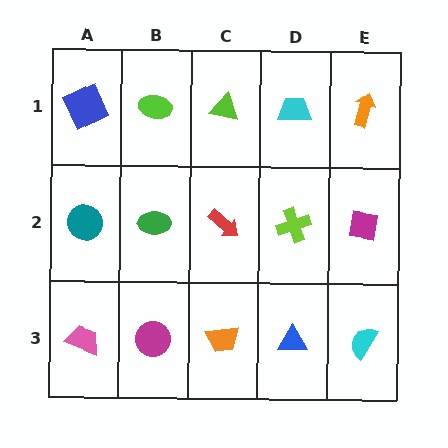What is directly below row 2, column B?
A magenta circle.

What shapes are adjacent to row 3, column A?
A teal circle (row 2, column A), a magenta circle (row 3, column B).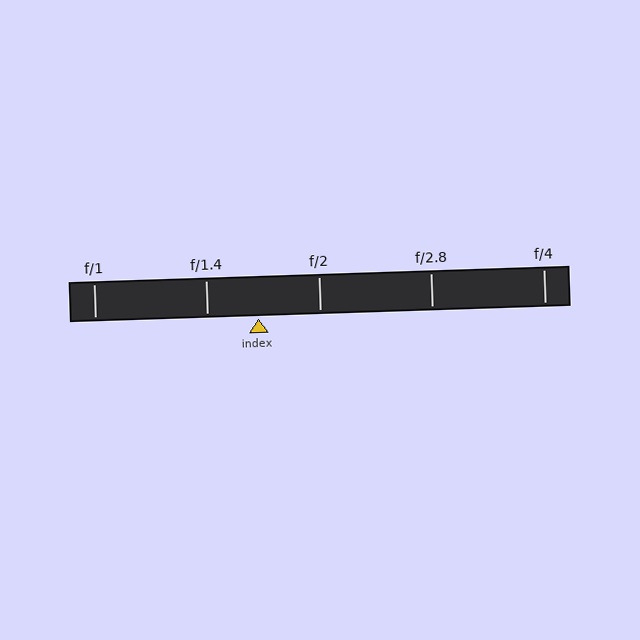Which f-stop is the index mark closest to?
The index mark is closest to f/1.4.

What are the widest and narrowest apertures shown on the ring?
The widest aperture shown is f/1 and the narrowest is f/4.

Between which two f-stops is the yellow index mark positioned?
The index mark is between f/1.4 and f/2.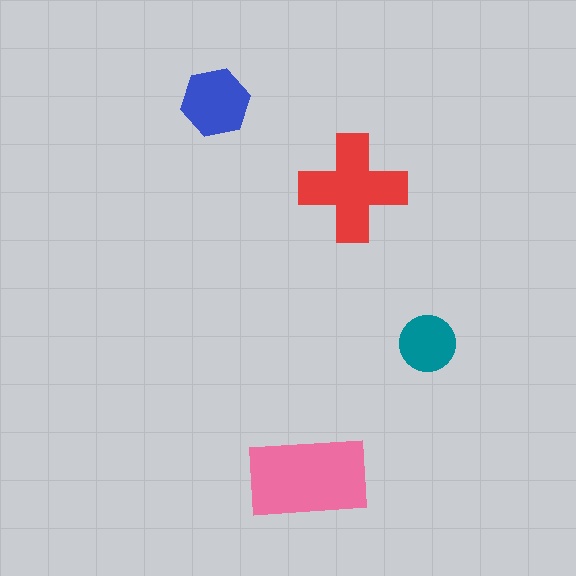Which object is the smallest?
The teal circle.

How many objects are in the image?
There are 4 objects in the image.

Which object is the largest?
The pink rectangle.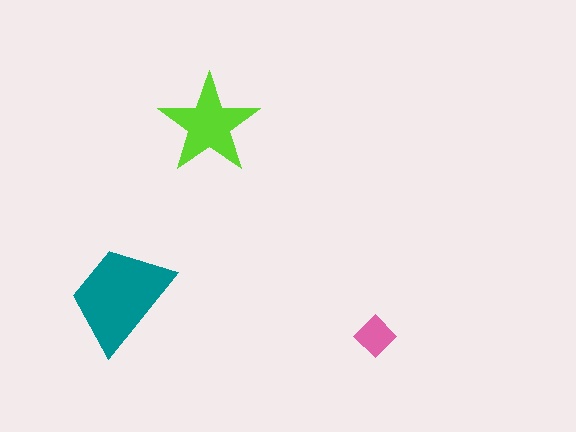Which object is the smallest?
The pink diamond.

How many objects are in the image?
There are 3 objects in the image.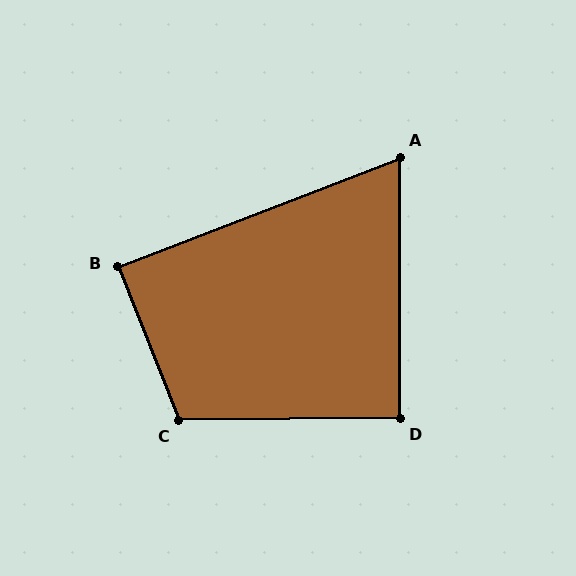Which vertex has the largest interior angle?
C, at approximately 111 degrees.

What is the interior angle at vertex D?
Approximately 91 degrees (approximately right).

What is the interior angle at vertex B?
Approximately 89 degrees (approximately right).